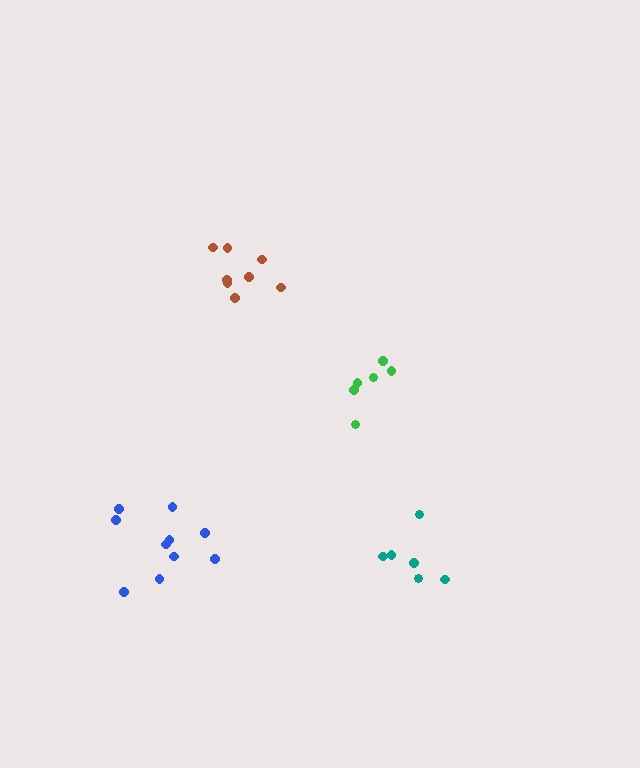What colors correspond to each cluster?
The clusters are colored: blue, teal, green, brown.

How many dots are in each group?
Group 1: 10 dots, Group 2: 6 dots, Group 3: 6 dots, Group 4: 8 dots (30 total).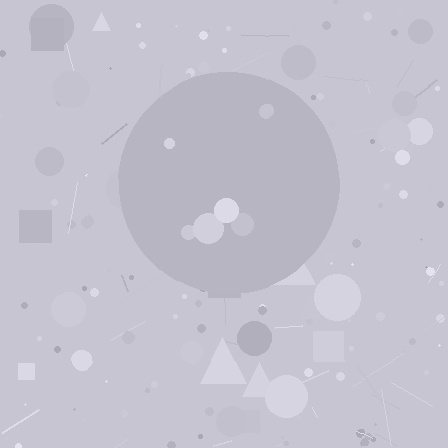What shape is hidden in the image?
A circle is hidden in the image.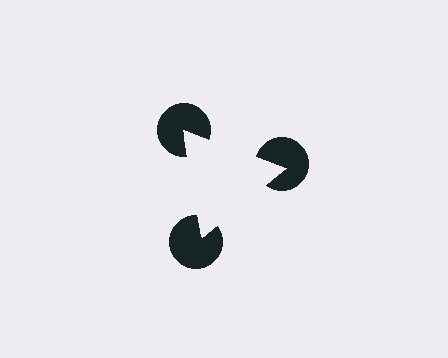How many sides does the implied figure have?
3 sides.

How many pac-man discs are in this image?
There are 3 — one at each vertex of the illusory triangle.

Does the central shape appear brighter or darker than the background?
It typically appears slightly brighter than the background, even though no actual brightness change is drawn.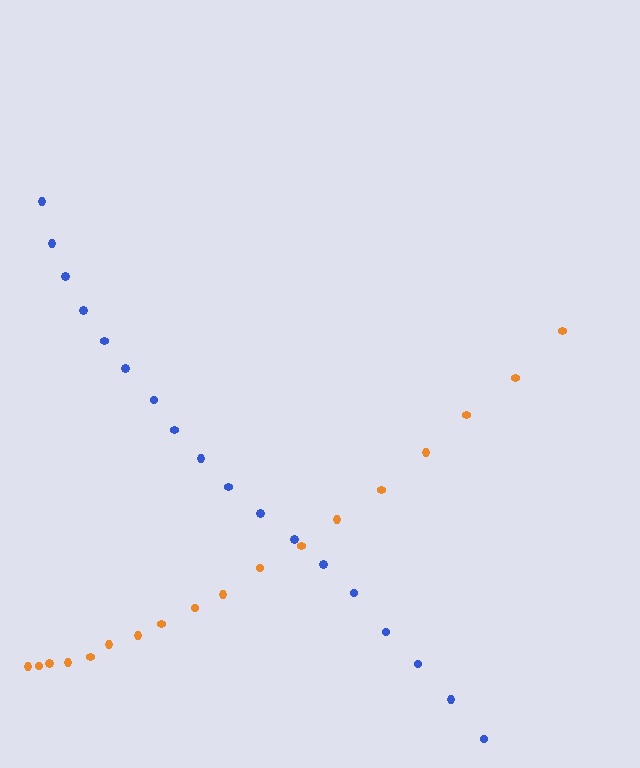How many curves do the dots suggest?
There are 2 distinct paths.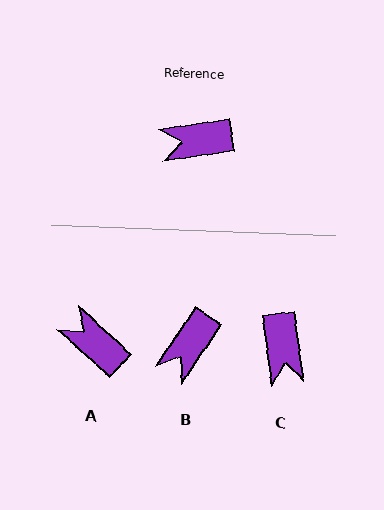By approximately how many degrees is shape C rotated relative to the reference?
Approximately 89 degrees counter-clockwise.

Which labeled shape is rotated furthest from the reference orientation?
C, about 89 degrees away.